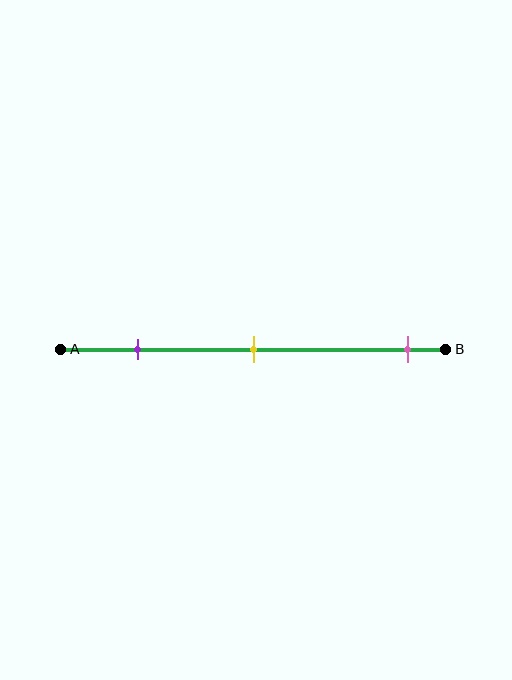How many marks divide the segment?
There are 3 marks dividing the segment.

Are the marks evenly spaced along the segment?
No, the marks are not evenly spaced.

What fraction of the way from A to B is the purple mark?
The purple mark is approximately 20% (0.2) of the way from A to B.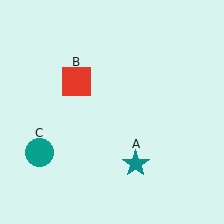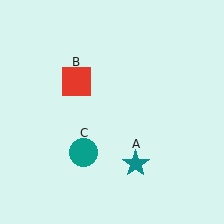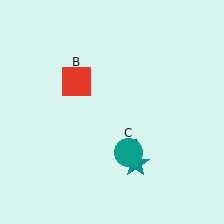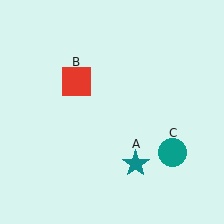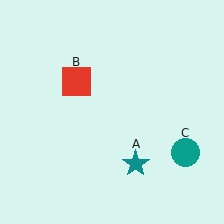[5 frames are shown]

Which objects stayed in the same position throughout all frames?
Teal star (object A) and red square (object B) remained stationary.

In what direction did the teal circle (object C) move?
The teal circle (object C) moved right.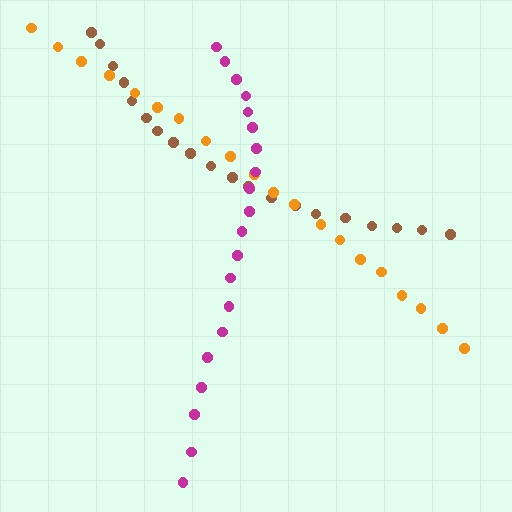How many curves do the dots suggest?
There are 3 distinct paths.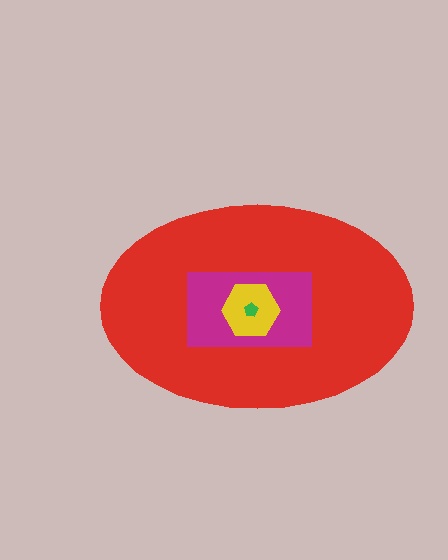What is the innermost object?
The green pentagon.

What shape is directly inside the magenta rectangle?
The yellow hexagon.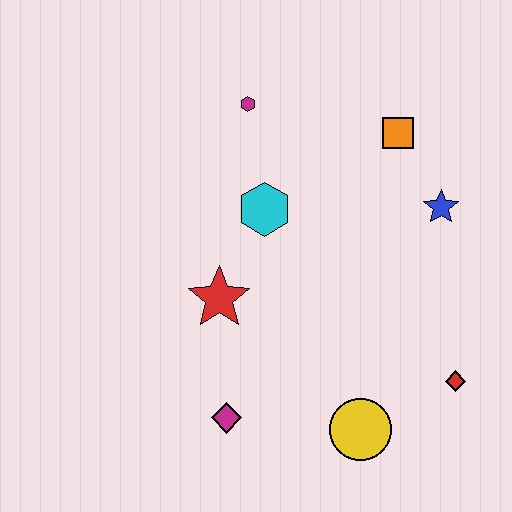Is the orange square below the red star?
No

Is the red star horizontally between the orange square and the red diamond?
No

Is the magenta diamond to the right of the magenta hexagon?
No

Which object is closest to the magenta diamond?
The red star is closest to the magenta diamond.